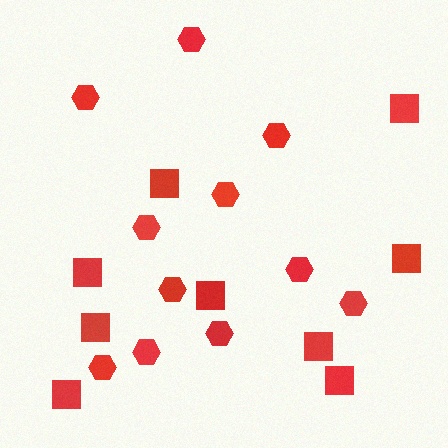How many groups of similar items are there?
There are 2 groups: one group of hexagons (11) and one group of squares (9).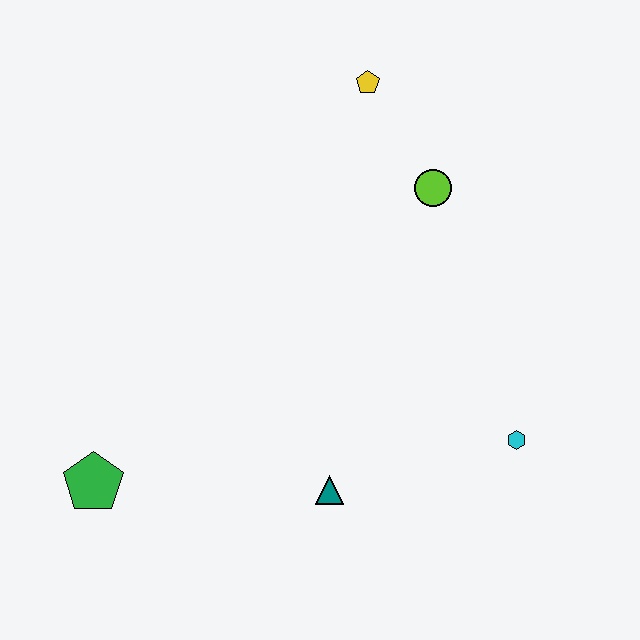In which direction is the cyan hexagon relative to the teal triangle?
The cyan hexagon is to the right of the teal triangle.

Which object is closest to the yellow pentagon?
The lime circle is closest to the yellow pentagon.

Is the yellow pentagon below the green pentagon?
No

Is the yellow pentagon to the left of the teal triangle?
No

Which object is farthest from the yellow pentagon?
The green pentagon is farthest from the yellow pentagon.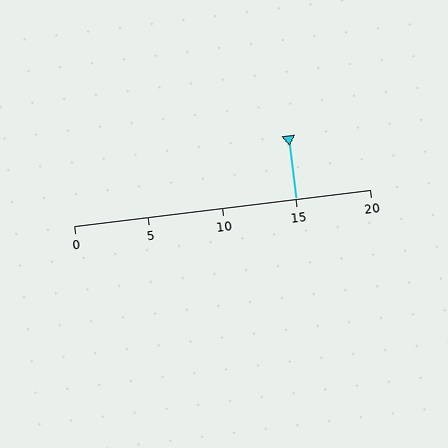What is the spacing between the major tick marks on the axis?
The major ticks are spaced 5 apart.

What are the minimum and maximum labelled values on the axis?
The axis runs from 0 to 20.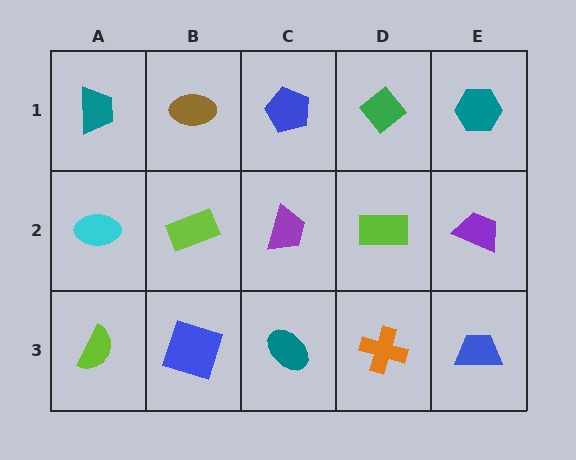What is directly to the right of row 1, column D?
A teal hexagon.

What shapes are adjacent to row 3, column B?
A lime rectangle (row 2, column B), a lime semicircle (row 3, column A), a teal ellipse (row 3, column C).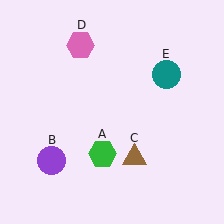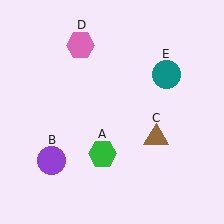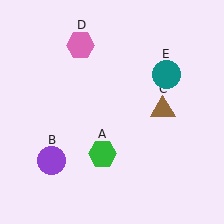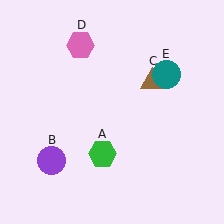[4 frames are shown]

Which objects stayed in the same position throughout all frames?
Green hexagon (object A) and purple circle (object B) and pink hexagon (object D) and teal circle (object E) remained stationary.